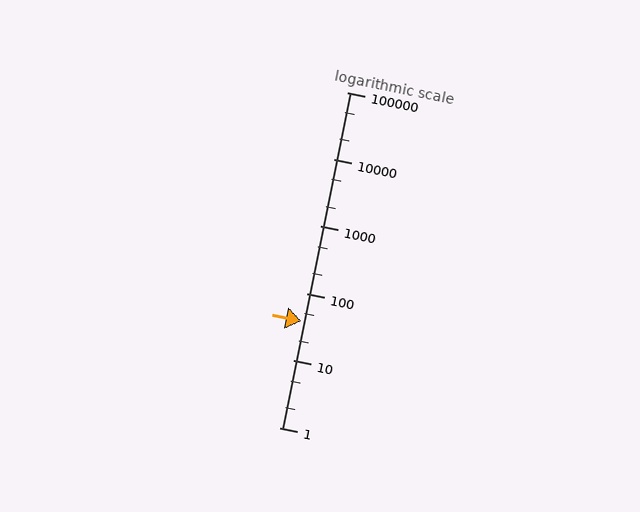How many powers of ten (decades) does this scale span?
The scale spans 5 decades, from 1 to 100000.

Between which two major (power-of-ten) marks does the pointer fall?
The pointer is between 10 and 100.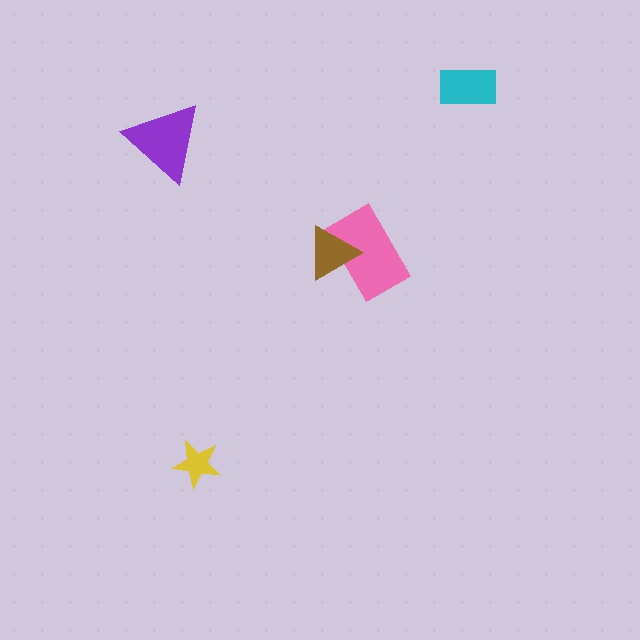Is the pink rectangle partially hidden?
Yes, it is partially covered by another shape.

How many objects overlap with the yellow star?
0 objects overlap with the yellow star.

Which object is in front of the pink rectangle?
The brown triangle is in front of the pink rectangle.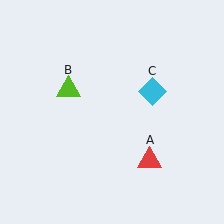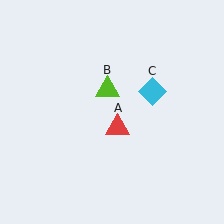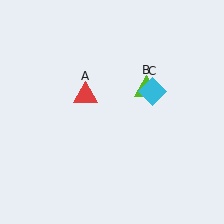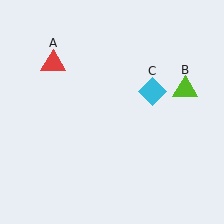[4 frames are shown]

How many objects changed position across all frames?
2 objects changed position: red triangle (object A), lime triangle (object B).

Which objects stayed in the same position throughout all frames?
Cyan diamond (object C) remained stationary.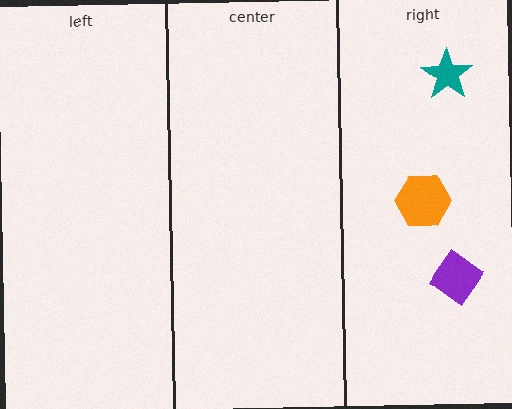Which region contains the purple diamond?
The right region.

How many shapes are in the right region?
3.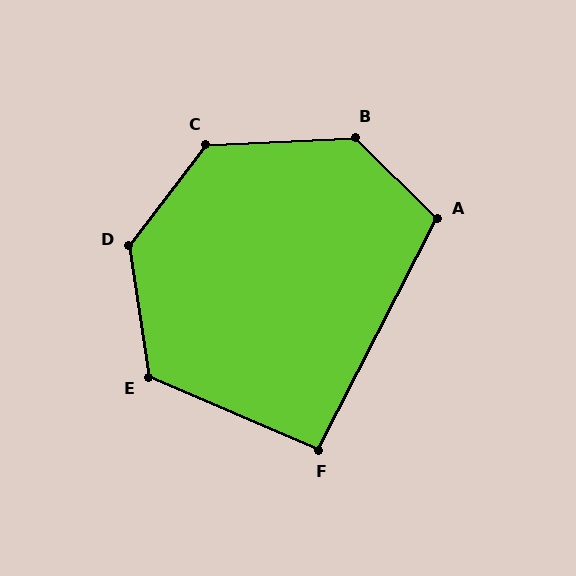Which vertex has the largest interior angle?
D, at approximately 134 degrees.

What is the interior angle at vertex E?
Approximately 122 degrees (obtuse).